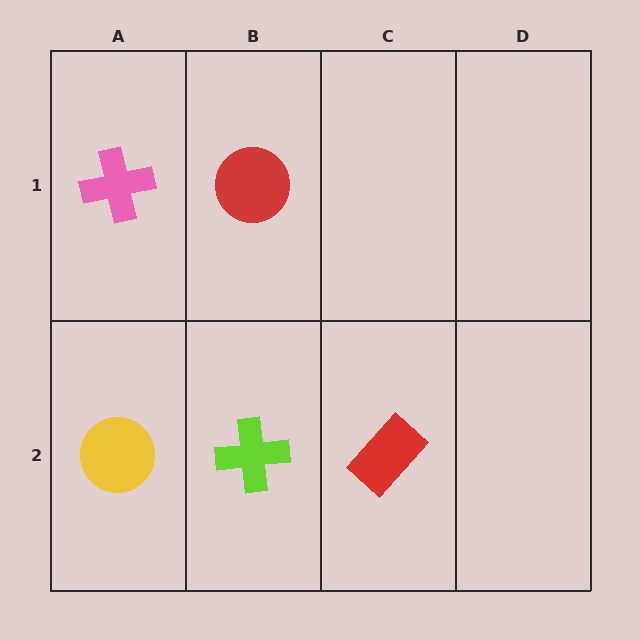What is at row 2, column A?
A yellow circle.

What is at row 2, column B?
A lime cross.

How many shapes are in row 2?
3 shapes.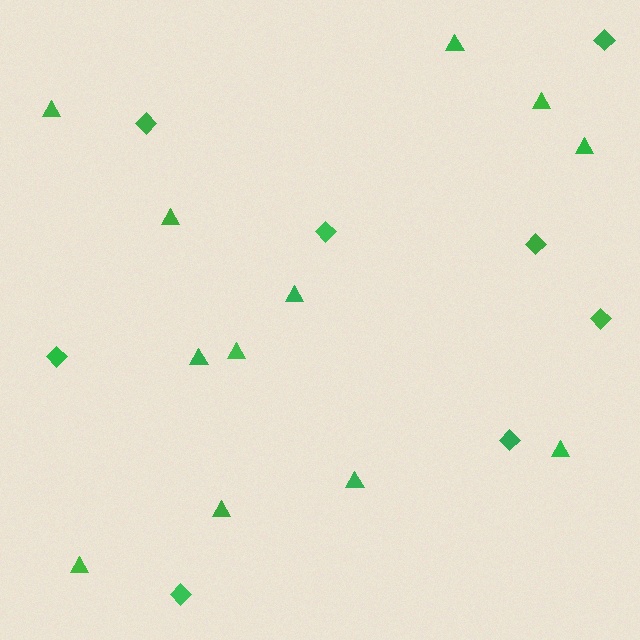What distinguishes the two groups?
There are 2 groups: one group of triangles (12) and one group of diamonds (8).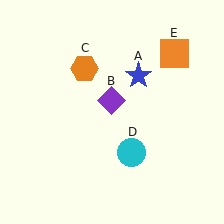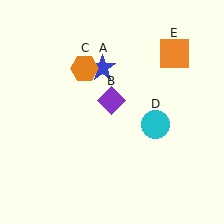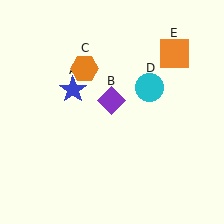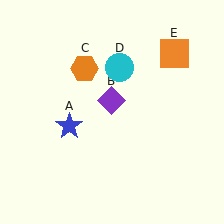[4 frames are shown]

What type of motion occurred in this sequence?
The blue star (object A), cyan circle (object D) rotated counterclockwise around the center of the scene.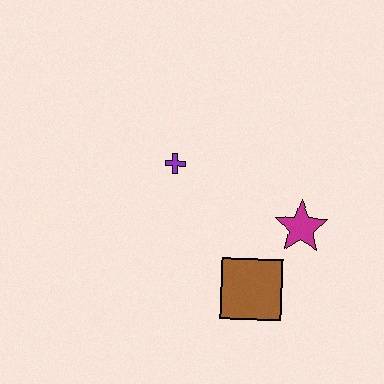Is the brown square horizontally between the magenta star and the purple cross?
Yes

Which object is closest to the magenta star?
The brown square is closest to the magenta star.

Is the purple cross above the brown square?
Yes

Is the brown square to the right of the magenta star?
No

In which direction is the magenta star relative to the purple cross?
The magenta star is to the right of the purple cross.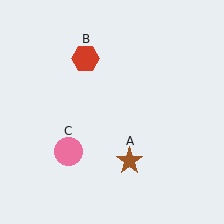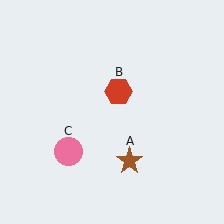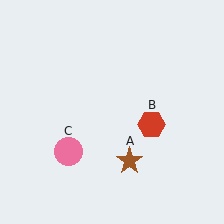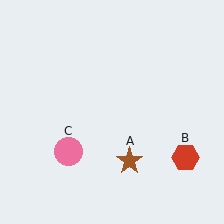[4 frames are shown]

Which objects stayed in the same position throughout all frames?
Brown star (object A) and pink circle (object C) remained stationary.